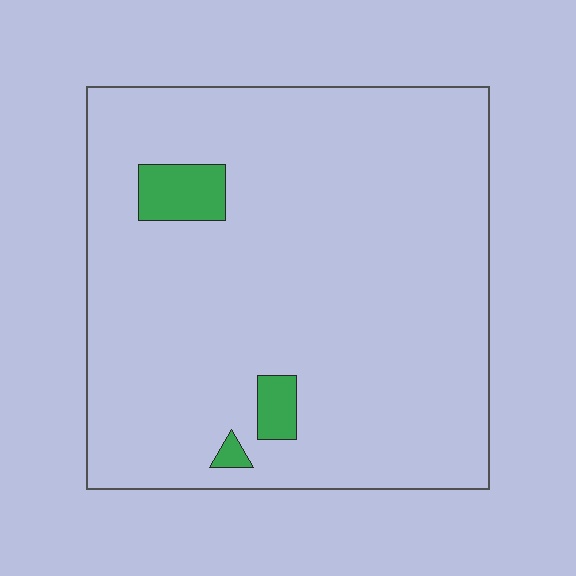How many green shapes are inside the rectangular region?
3.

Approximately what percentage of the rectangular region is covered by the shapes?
Approximately 5%.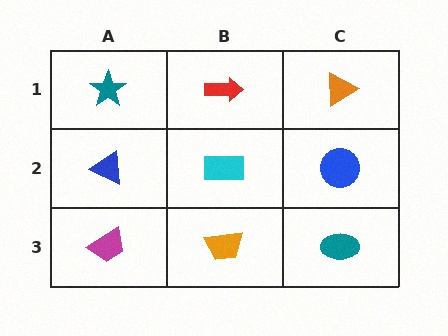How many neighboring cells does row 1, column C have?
2.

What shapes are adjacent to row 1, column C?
A blue circle (row 2, column C), a red arrow (row 1, column B).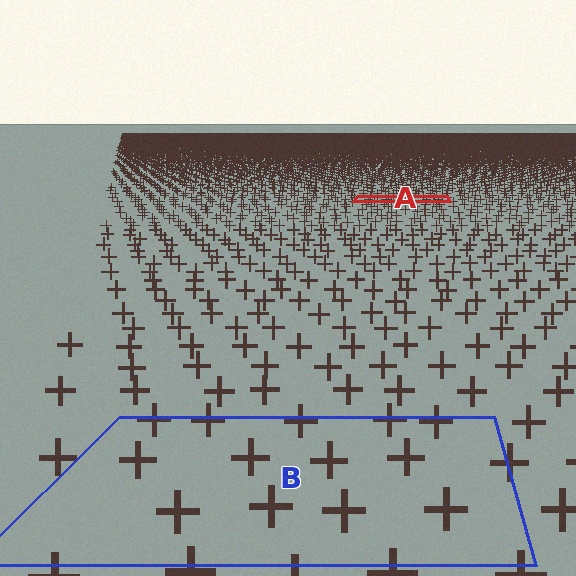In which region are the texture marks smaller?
The texture marks are smaller in region A, because it is farther away.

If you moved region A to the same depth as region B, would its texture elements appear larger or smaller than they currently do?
They would appear larger. At a closer depth, the same texture elements are projected at a bigger on-screen size.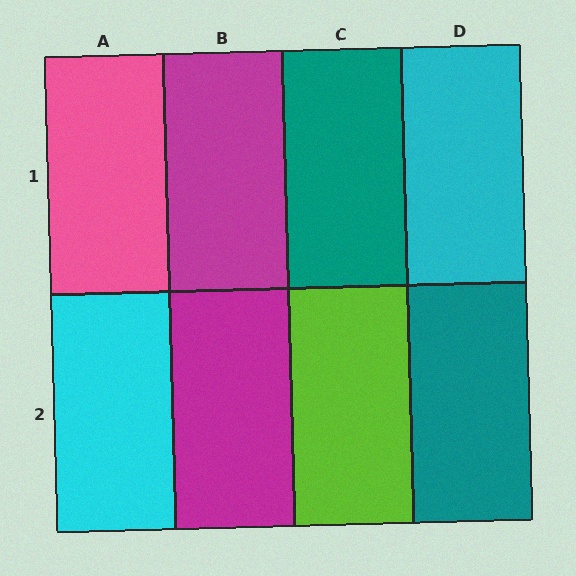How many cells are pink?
1 cell is pink.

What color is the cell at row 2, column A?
Cyan.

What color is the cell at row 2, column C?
Lime.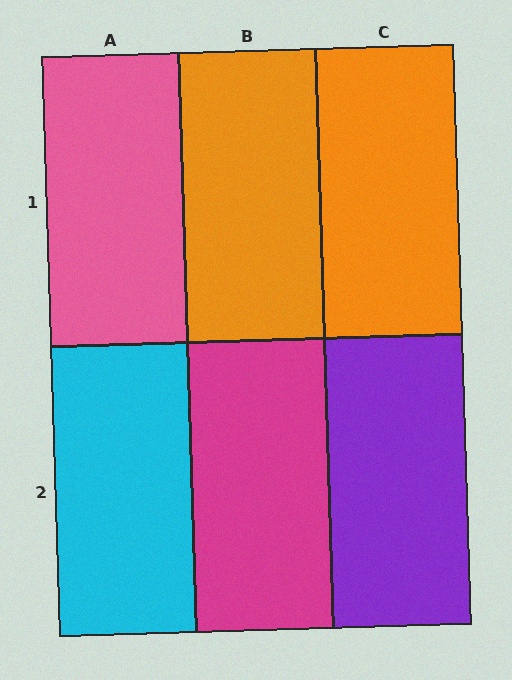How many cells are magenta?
1 cell is magenta.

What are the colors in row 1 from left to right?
Pink, orange, orange.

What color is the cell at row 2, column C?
Purple.